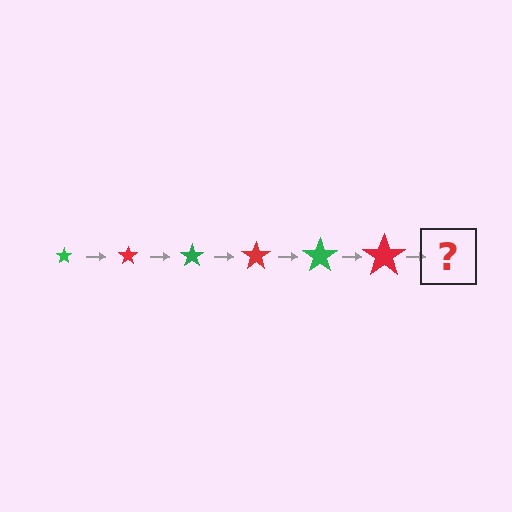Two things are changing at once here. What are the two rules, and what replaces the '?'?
The two rules are that the star grows larger each step and the color cycles through green and red. The '?' should be a green star, larger than the previous one.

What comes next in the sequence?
The next element should be a green star, larger than the previous one.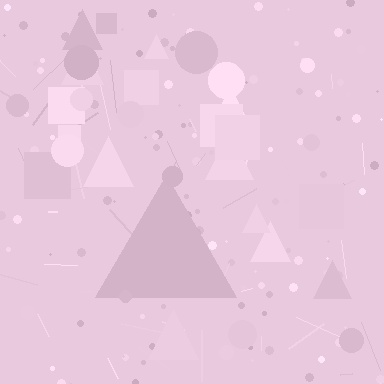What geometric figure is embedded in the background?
A triangle is embedded in the background.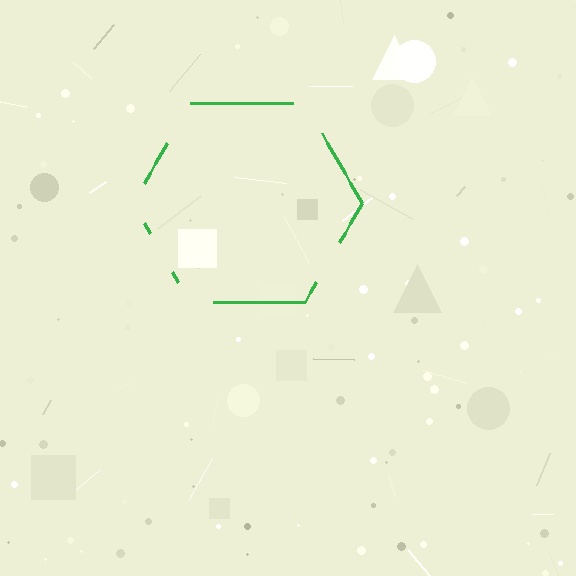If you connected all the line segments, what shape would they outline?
They would outline a hexagon.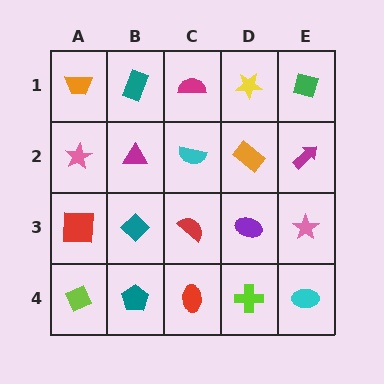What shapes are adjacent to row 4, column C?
A red semicircle (row 3, column C), a teal pentagon (row 4, column B), a lime cross (row 4, column D).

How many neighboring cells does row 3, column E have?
3.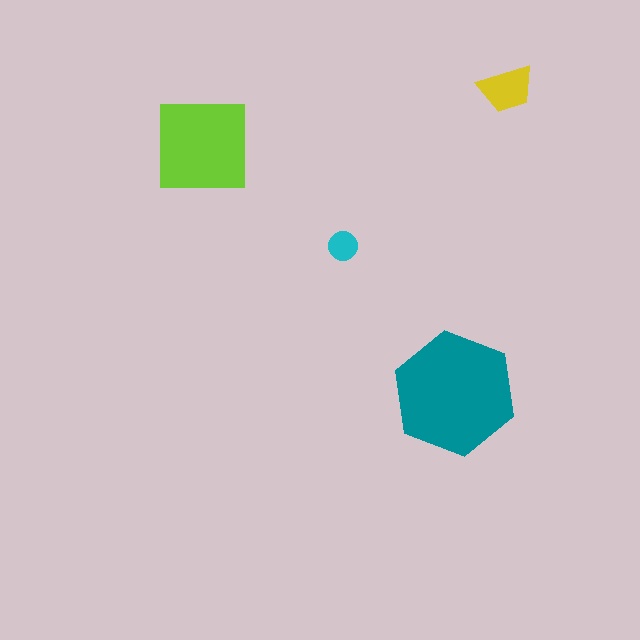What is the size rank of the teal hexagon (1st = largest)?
1st.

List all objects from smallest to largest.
The cyan circle, the yellow trapezoid, the lime square, the teal hexagon.